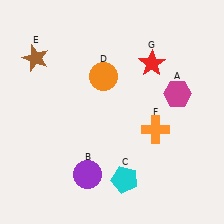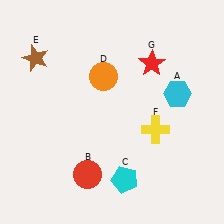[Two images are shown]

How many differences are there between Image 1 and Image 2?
There are 3 differences between the two images.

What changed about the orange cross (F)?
In Image 1, F is orange. In Image 2, it changed to yellow.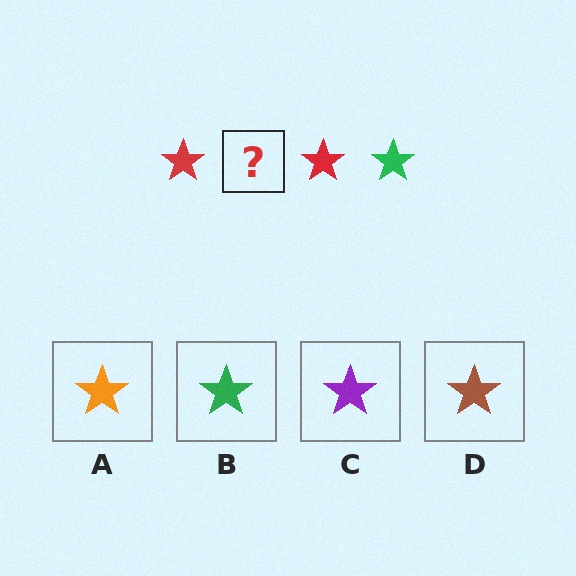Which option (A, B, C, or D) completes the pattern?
B.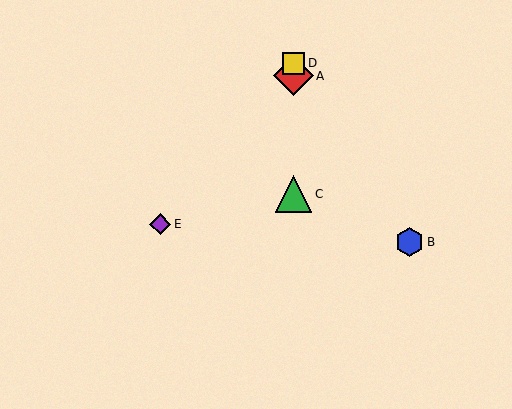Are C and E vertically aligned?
No, C is at x≈294 and E is at x≈160.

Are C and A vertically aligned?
Yes, both are at x≈294.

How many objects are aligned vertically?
3 objects (A, C, D) are aligned vertically.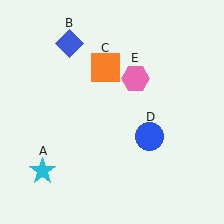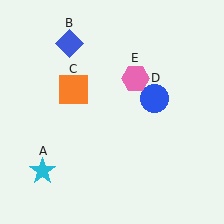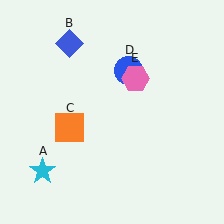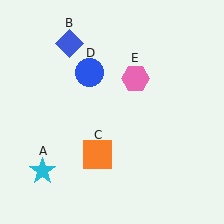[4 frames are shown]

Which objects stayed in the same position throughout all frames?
Cyan star (object A) and blue diamond (object B) and pink hexagon (object E) remained stationary.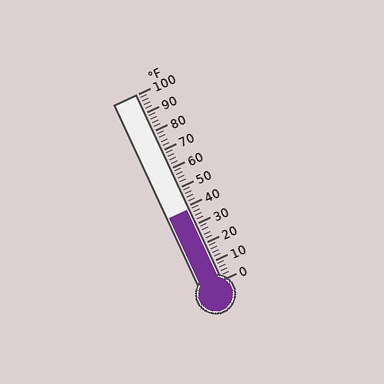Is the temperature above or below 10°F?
The temperature is above 10°F.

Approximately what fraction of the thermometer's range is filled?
The thermometer is filled to approximately 40% of its range.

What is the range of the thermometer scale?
The thermometer scale ranges from 0°F to 100°F.